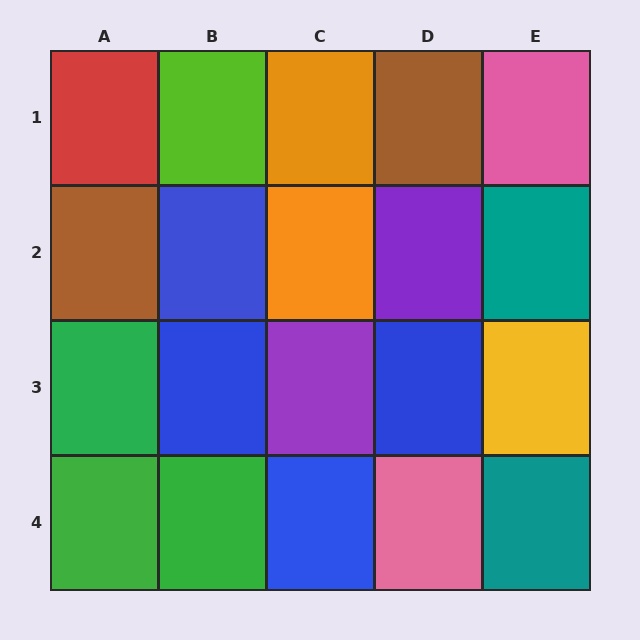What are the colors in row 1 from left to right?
Red, lime, orange, brown, pink.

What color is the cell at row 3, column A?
Green.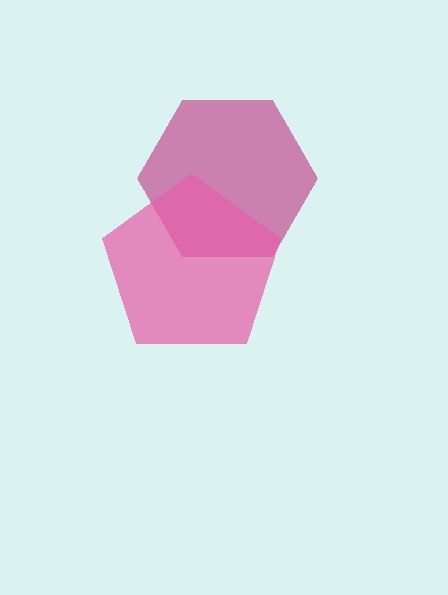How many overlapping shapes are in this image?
There are 2 overlapping shapes in the image.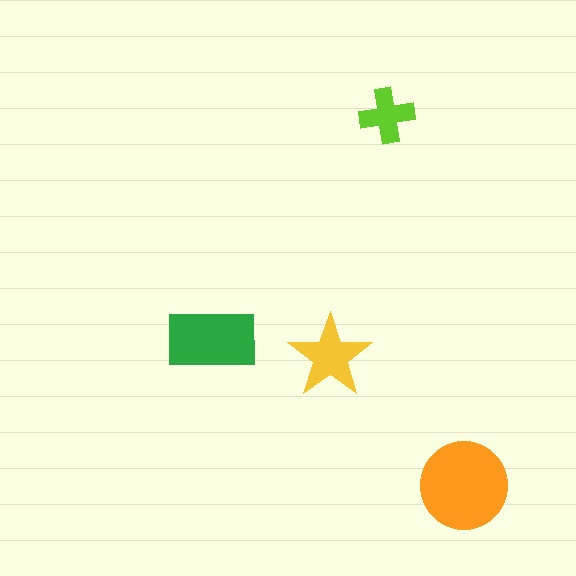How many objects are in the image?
There are 4 objects in the image.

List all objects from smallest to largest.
The lime cross, the yellow star, the green rectangle, the orange circle.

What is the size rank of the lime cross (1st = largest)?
4th.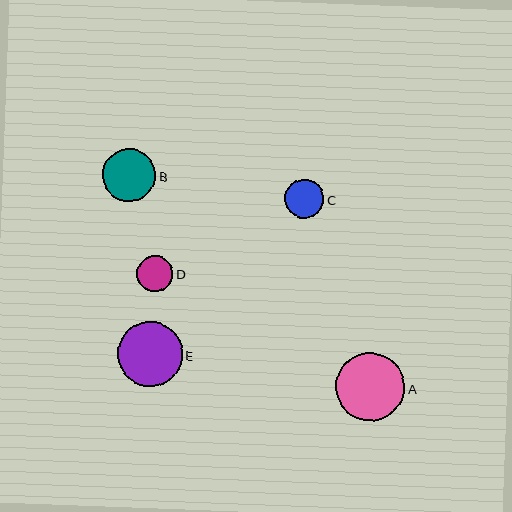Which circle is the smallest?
Circle D is the smallest with a size of approximately 36 pixels.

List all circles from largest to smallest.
From largest to smallest: A, E, B, C, D.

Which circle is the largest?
Circle A is the largest with a size of approximately 69 pixels.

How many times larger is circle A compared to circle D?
Circle A is approximately 1.9 times the size of circle D.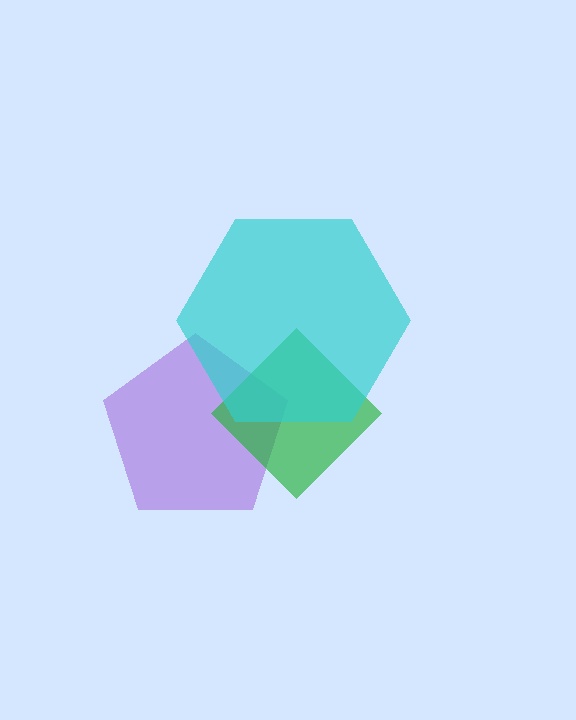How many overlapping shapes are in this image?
There are 3 overlapping shapes in the image.